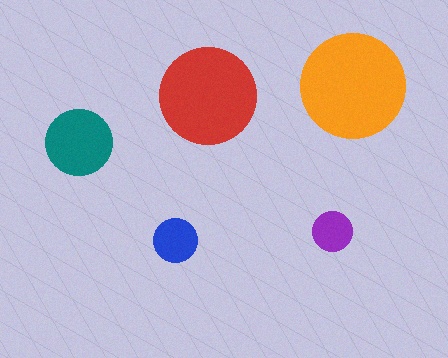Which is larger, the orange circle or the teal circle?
The orange one.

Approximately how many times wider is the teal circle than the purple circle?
About 1.5 times wider.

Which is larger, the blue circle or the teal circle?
The teal one.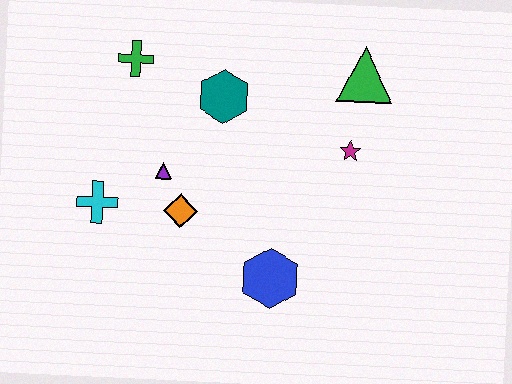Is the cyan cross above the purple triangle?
No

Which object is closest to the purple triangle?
The orange diamond is closest to the purple triangle.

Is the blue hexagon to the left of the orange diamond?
No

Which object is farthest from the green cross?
The blue hexagon is farthest from the green cross.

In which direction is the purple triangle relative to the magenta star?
The purple triangle is to the left of the magenta star.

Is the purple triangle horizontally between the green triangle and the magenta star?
No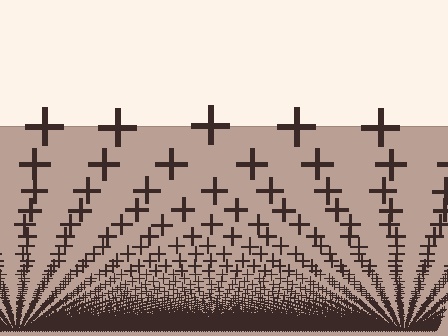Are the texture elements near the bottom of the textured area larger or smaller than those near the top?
Smaller. The gradient is inverted — elements near the bottom are smaller and denser.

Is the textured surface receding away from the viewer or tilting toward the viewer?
The surface appears to tilt toward the viewer. Texture elements get larger and sparser toward the top.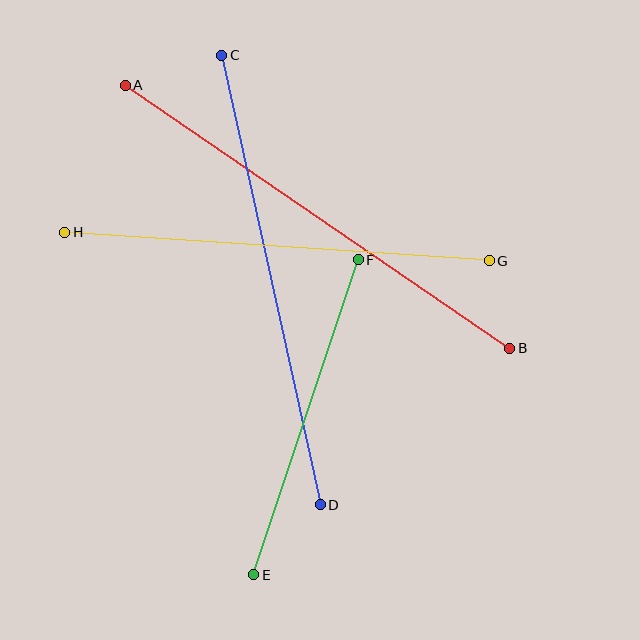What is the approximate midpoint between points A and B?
The midpoint is at approximately (318, 217) pixels.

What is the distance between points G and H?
The distance is approximately 425 pixels.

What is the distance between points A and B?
The distance is approximately 466 pixels.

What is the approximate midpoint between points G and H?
The midpoint is at approximately (277, 246) pixels.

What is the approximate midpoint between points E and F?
The midpoint is at approximately (306, 417) pixels.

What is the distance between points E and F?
The distance is approximately 332 pixels.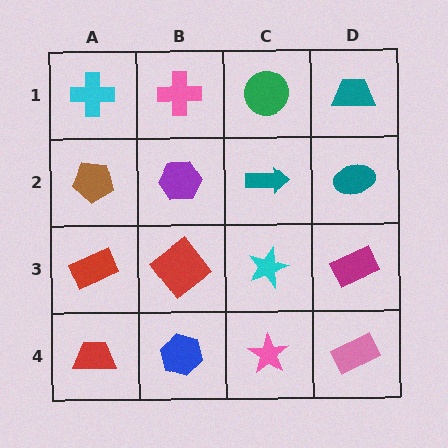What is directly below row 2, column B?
A red diamond.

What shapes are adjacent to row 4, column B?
A red diamond (row 3, column B), a red trapezoid (row 4, column A), a pink star (row 4, column C).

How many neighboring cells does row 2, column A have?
3.